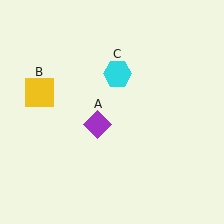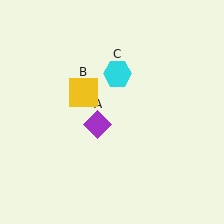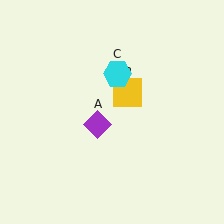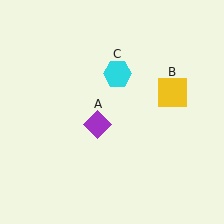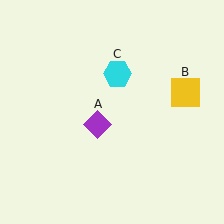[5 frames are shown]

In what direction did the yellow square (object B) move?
The yellow square (object B) moved right.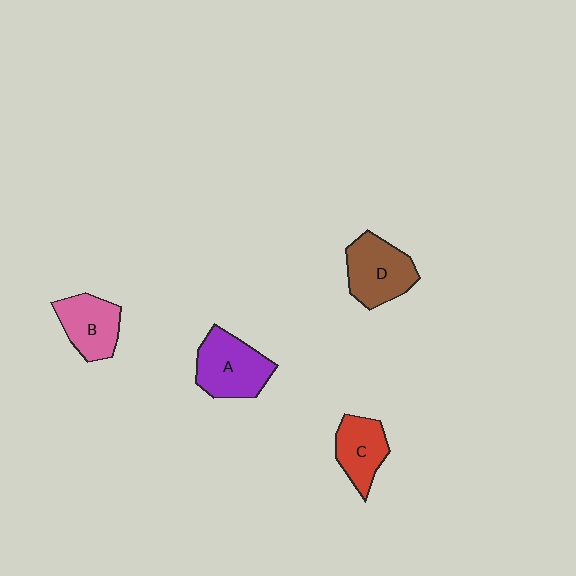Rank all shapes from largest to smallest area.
From largest to smallest: A (purple), D (brown), B (pink), C (red).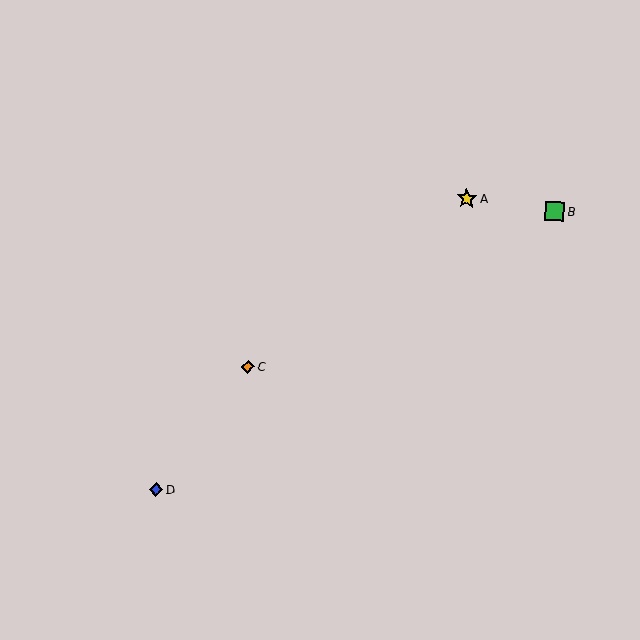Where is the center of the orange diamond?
The center of the orange diamond is at (248, 367).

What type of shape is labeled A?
Shape A is a yellow star.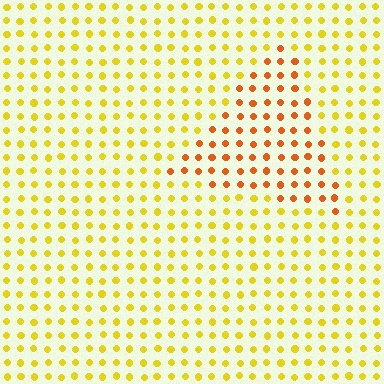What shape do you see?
I see a triangle.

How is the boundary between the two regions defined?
The boundary is defined purely by a slight shift in hue (about 36 degrees). Spacing, size, and orientation are identical on both sides.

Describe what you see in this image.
The image is filled with small yellow elements in a uniform arrangement. A triangle-shaped region is visible where the elements are tinted to a slightly different hue, forming a subtle color boundary.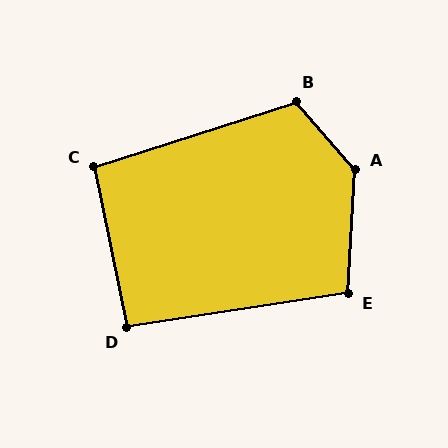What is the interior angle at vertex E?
Approximately 102 degrees (obtuse).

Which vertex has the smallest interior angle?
D, at approximately 93 degrees.